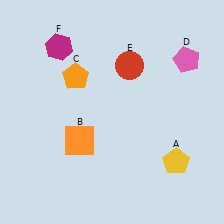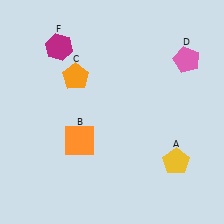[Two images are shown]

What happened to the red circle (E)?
The red circle (E) was removed in Image 2. It was in the top-right area of Image 1.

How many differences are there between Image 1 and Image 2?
There is 1 difference between the two images.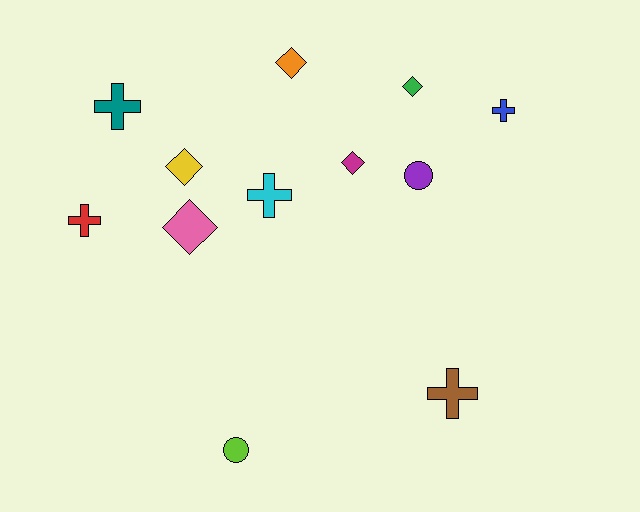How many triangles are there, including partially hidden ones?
There are no triangles.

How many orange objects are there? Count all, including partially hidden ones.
There is 1 orange object.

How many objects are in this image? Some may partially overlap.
There are 12 objects.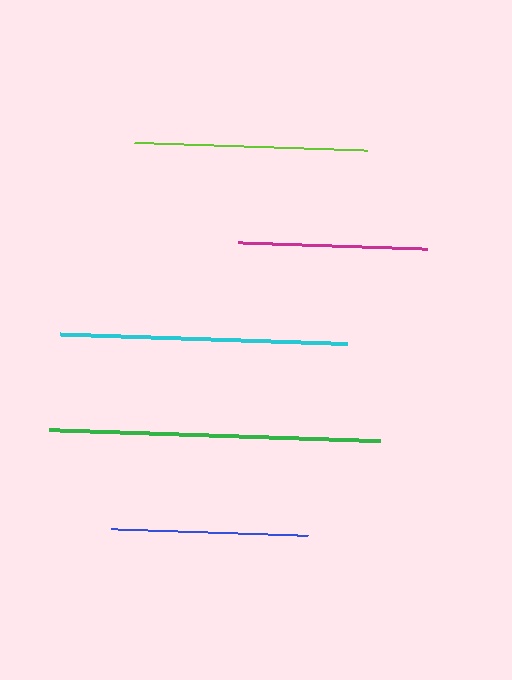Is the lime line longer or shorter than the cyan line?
The cyan line is longer than the lime line.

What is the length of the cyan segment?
The cyan segment is approximately 286 pixels long.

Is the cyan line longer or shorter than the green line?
The green line is longer than the cyan line.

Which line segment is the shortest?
The magenta line is the shortest at approximately 189 pixels.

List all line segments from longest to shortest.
From longest to shortest: green, cyan, lime, blue, magenta.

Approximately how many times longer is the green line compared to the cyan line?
The green line is approximately 1.2 times the length of the cyan line.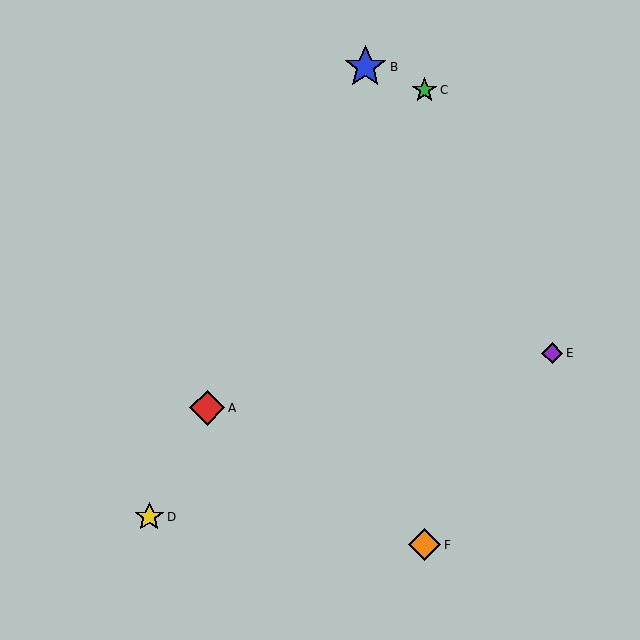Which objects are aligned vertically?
Objects C, F are aligned vertically.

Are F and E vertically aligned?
No, F is at x≈425 and E is at x≈552.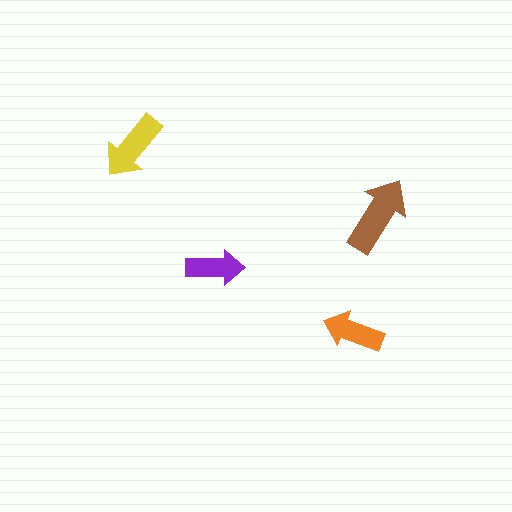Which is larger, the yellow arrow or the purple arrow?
The yellow one.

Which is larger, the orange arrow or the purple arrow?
The orange one.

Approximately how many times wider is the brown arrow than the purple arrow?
About 1.5 times wider.